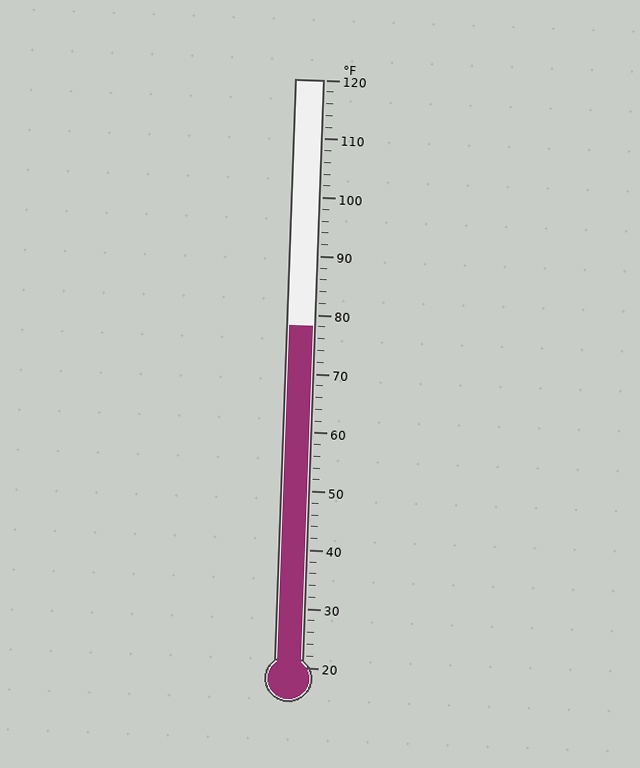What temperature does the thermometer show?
The thermometer shows approximately 78°F.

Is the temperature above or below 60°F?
The temperature is above 60°F.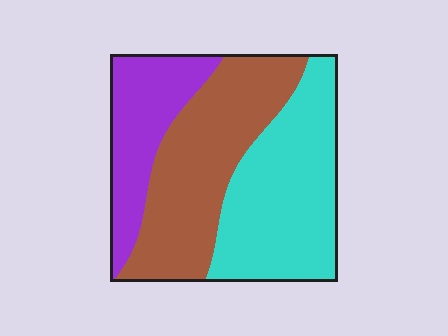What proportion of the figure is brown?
Brown covers around 40% of the figure.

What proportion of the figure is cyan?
Cyan covers roughly 40% of the figure.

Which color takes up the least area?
Purple, at roughly 20%.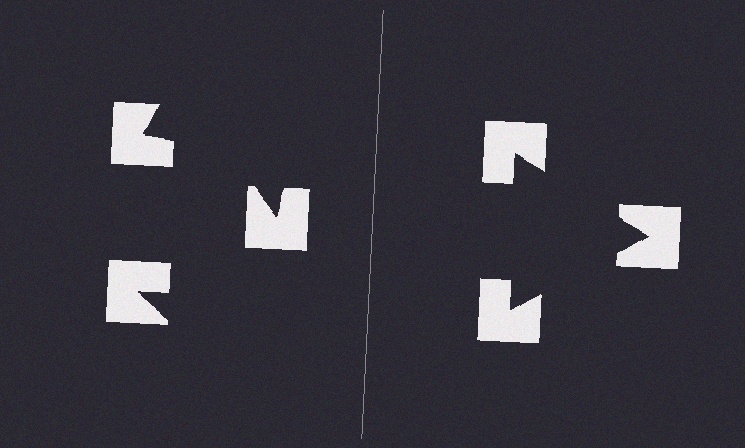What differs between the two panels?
The notched squares are positioned identically on both sides; only the wedge orientations differ. On the right they align to a triangle; on the left they are misaligned.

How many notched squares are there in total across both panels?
6 — 3 on each side.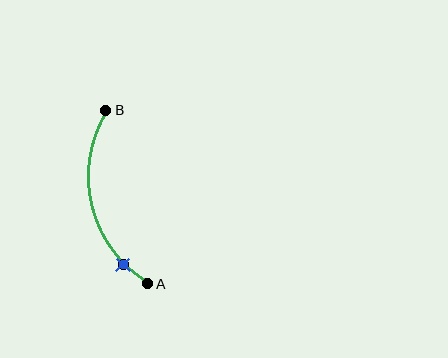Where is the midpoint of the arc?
The arc midpoint is the point on the curve farthest from the straight line joining A and B. It sits to the left of that line.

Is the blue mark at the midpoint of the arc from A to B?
No. The blue mark lies on the arc but is closer to endpoint A. The arc midpoint would be at the point on the curve equidistant along the arc from both A and B.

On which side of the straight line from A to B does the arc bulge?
The arc bulges to the left of the straight line connecting A and B.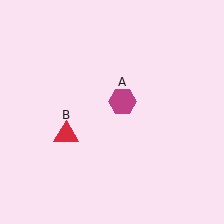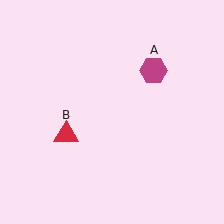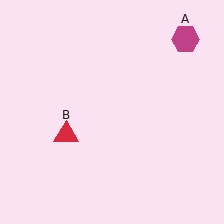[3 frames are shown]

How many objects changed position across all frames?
1 object changed position: magenta hexagon (object A).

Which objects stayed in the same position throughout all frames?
Red triangle (object B) remained stationary.